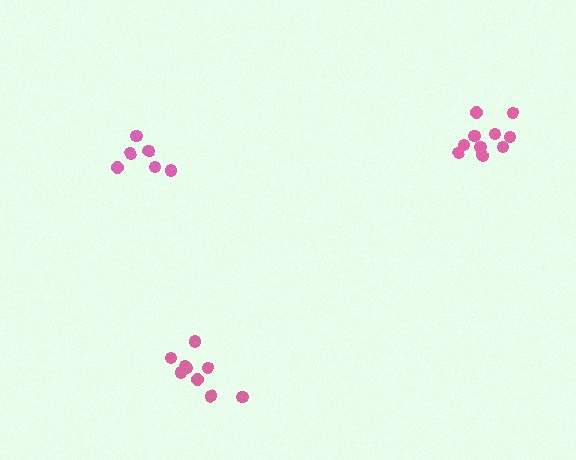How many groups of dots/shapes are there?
There are 3 groups.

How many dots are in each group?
Group 1: 6 dots, Group 2: 9 dots, Group 3: 11 dots (26 total).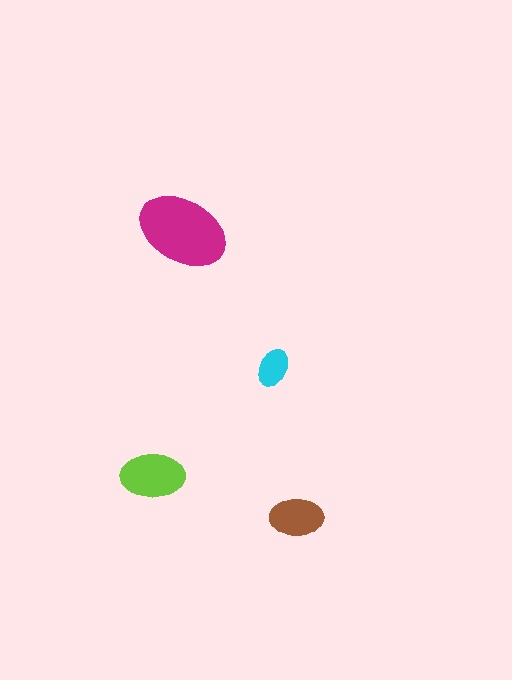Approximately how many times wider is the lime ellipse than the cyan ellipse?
About 1.5 times wider.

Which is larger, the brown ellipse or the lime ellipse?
The lime one.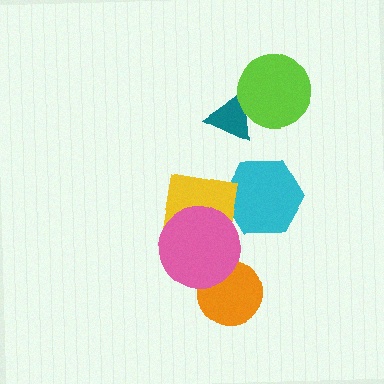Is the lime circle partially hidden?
No, no other shape covers it.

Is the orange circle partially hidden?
Yes, it is partially covered by another shape.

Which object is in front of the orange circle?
The pink circle is in front of the orange circle.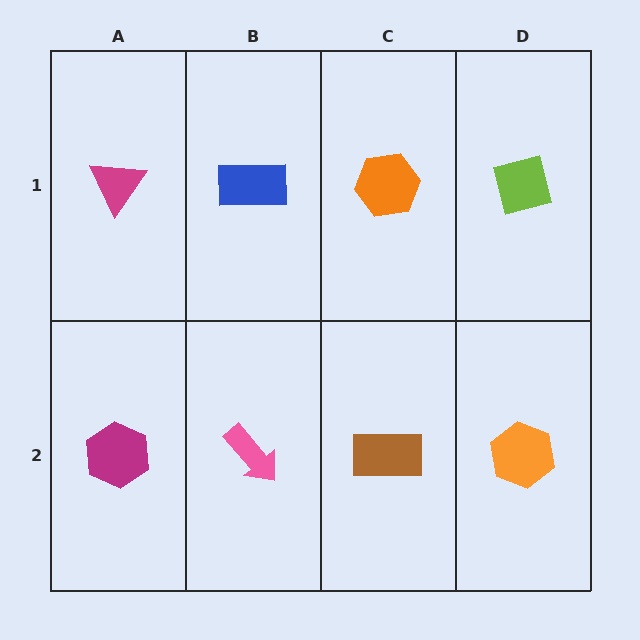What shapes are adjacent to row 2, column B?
A blue rectangle (row 1, column B), a magenta hexagon (row 2, column A), a brown rectangle (row 2, column C).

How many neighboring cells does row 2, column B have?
3.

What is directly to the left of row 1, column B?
A magenta triangle.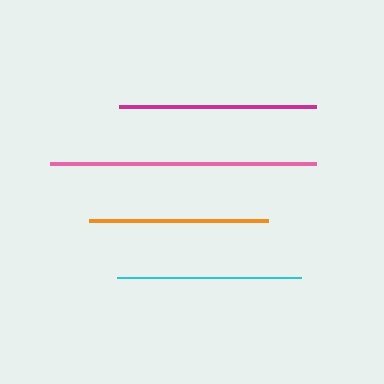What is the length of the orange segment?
The orange segment is approximately 179 pixels long.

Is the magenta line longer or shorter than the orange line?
The magenta line is longer than the orange line.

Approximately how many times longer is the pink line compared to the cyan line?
The pink line is approximately 1.4 times the length of the cyan line.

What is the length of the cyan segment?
The cyan segment is approximately 185 pixels long.